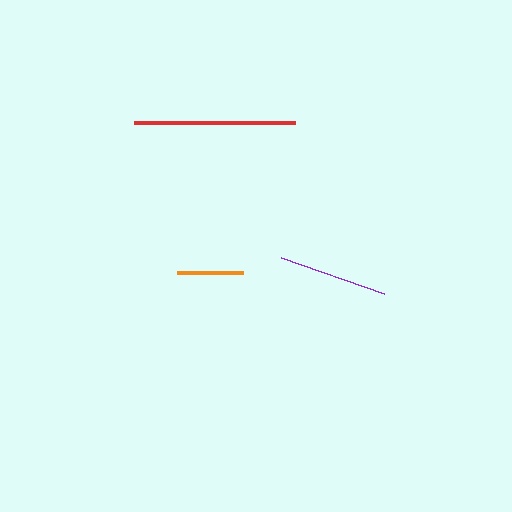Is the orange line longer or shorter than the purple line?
The purple line is longer than the orange line.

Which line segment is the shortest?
The orange line is the shortest at approximately 67 pixels.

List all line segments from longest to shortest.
From longest to shortest: red, purple, orange.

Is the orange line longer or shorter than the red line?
The red line is longer than the orange line.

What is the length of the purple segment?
The purple segment is approximately 110 pixels long.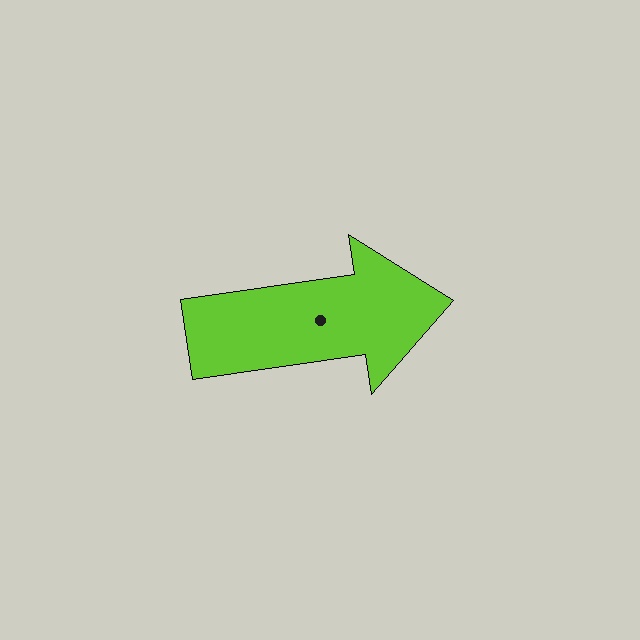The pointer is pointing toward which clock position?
Roughly 3 o'clock.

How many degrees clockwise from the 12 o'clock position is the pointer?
Approximately 82 degrees.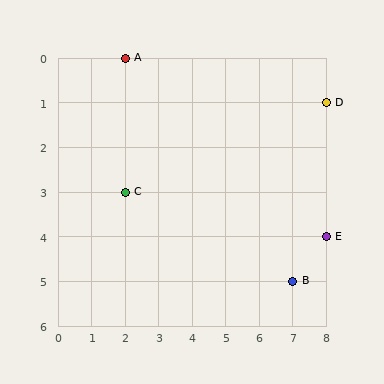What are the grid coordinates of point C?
Point C is at grid coordinates (2, 3).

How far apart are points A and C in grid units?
Points A and C are 3 rows apart.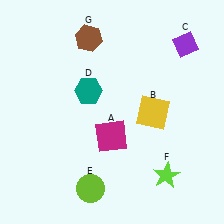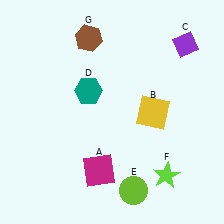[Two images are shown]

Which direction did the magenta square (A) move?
The magenta square (A) moved down.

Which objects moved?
The objects that moved are: the magenta square (A), the lime circle (E).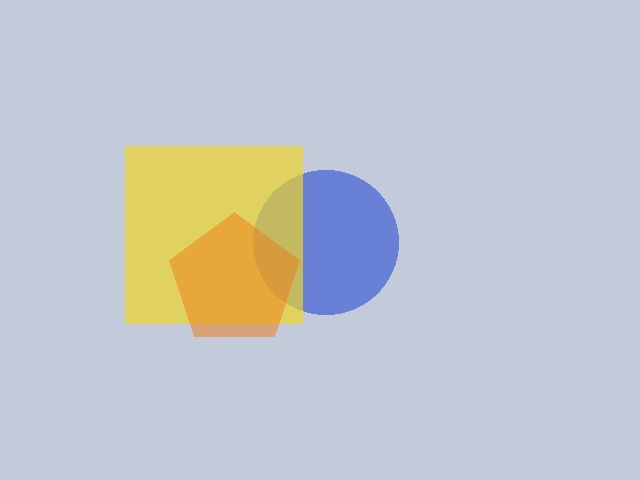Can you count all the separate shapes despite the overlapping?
Yes, there are 3 separate shapes.